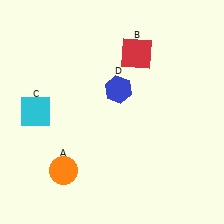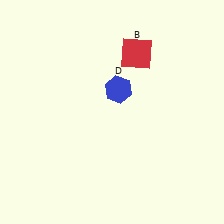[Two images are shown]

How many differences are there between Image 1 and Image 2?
There are 2 differences between the two images.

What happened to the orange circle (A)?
The orange circle (A) was removed in Image 2. It was in the bottom-left area of Image 1.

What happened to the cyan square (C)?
The cyan square (C) was removed in Image 2. It was in the top-left area of Image 1.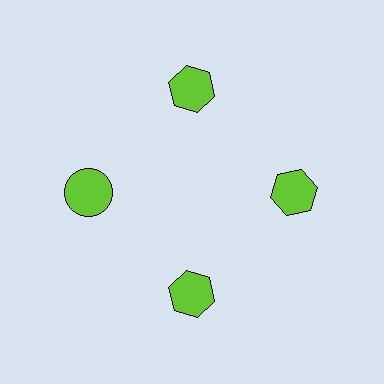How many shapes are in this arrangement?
There are 4 shapes arranged in a ring pattern.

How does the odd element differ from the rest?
It has a different shape: circle instead of hexagon.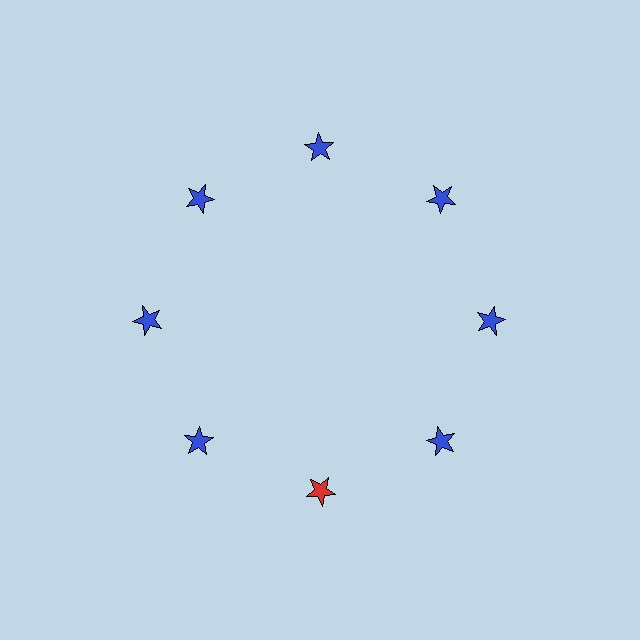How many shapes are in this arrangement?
There are 8 shapes arranged in a ring pattern.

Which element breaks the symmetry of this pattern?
The red star at roughly the 6 o'clock position breaks the symmetry. All other shapes are blue stars.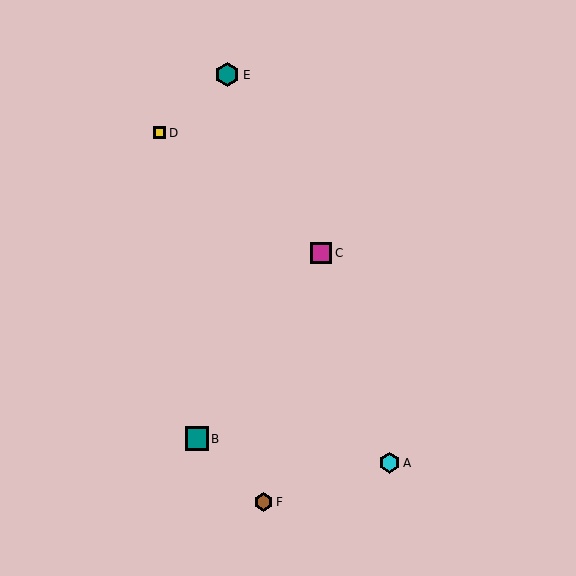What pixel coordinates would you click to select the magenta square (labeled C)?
Click at (321, 253) to select the magenta square C.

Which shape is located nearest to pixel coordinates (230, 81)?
The teal hexagon (labeled E) at (227, 75) is nearest to that location.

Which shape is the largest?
The teal hexagon (labeled E) is the largest.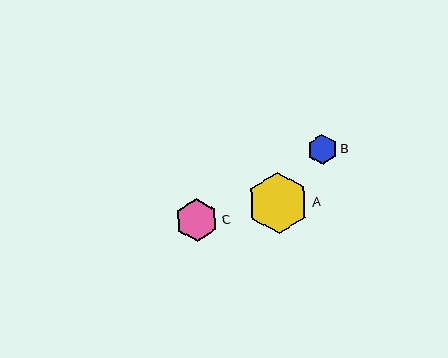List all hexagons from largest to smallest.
From largest to smallest: A, C, B.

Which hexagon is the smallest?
Hexagon B is the smallest with a size of approximately 30 pixels.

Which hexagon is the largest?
Hexagon A is the largest with a size of approximately 61 pixels.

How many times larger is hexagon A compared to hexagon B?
Hexagon A is approximately 2.1 times the size of hexagon B.